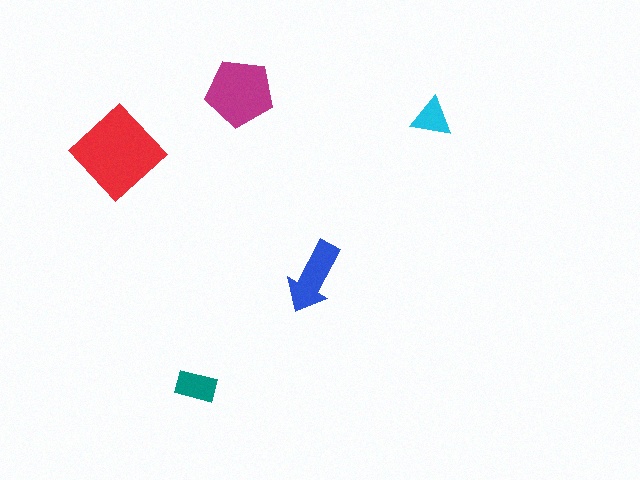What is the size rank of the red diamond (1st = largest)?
1st.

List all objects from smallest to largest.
The cyan triangle, the teal rectangle, the blue arrow, the magenta pentagon, the red diamond.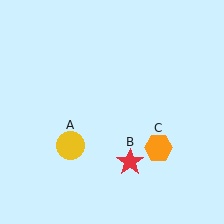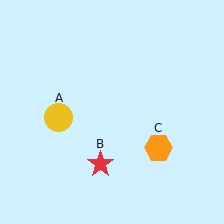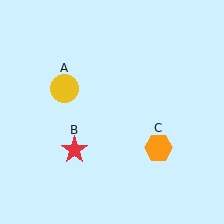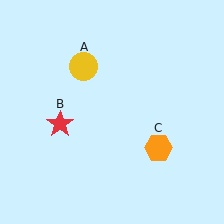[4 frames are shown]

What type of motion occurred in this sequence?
The yellow circle (object A), red star (object B) rotated clockwise around the center of the scene.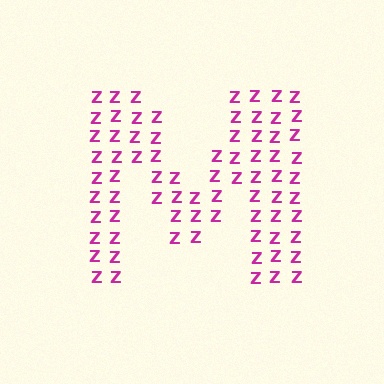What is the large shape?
The large shape is the letter M.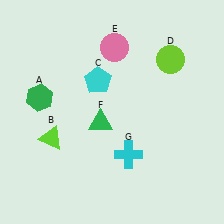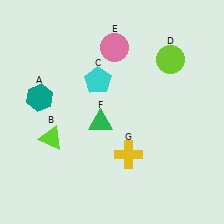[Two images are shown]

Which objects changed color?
A changed from green to teal. G changed from cyan to yellow.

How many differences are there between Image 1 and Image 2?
There are 2 differences between the two images.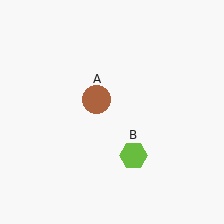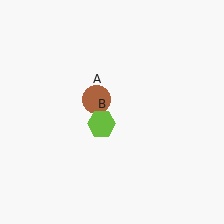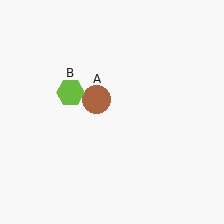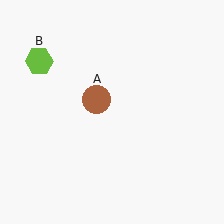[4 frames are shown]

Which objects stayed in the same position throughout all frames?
Brown circle (object A) remained stationary.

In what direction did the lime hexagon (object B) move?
The lime hexagon (object B) moved up and to the left.